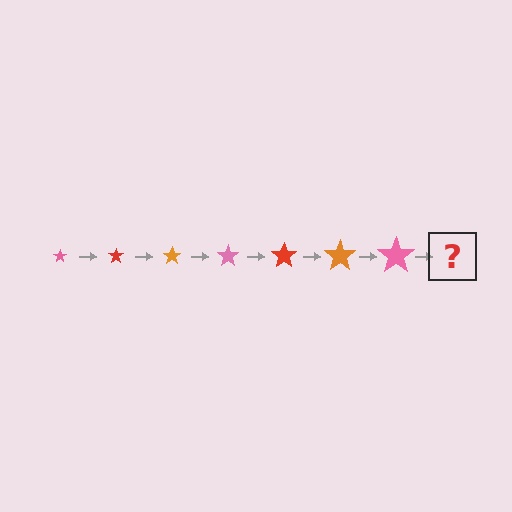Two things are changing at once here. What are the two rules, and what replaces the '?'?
The two rules are that the star grows larger each step and the color cycles through pink, red, and orange. The '?' should be a red star, larger than the previous one.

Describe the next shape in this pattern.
It should be a red star, larger than the previous one.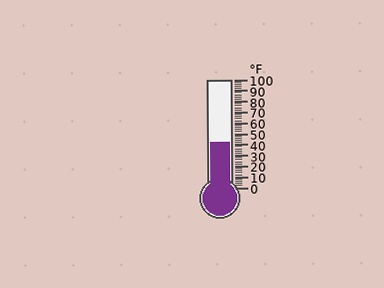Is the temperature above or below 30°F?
The temperature is above 30°F.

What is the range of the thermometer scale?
The thermometer scale ranges from 0°F to 100°F.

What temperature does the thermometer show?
The thermometer shows approximately 42°F.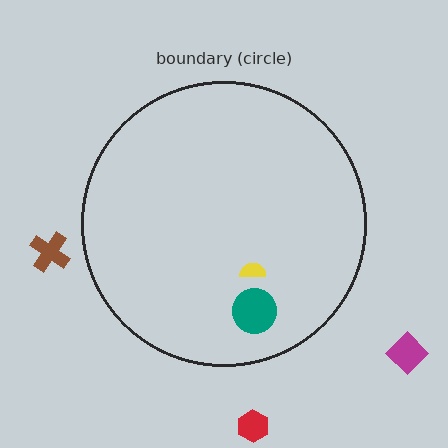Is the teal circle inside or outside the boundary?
Inside.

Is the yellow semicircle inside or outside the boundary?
Inside.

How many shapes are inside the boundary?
2 inside, 3 outside.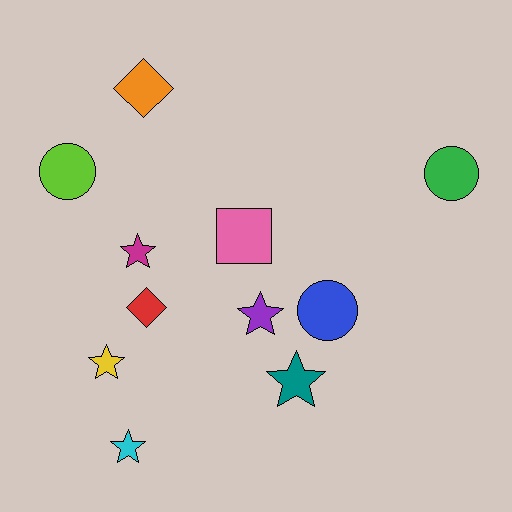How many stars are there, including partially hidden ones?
There are 5 stars.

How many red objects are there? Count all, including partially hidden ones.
There is 1 red object.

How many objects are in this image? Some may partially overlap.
There are 11 objects.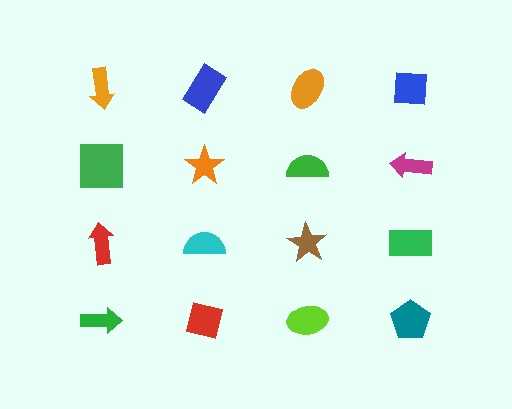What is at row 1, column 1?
An orange arrow.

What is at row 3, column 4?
A green rectangle.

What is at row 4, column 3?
A lime ellipse.